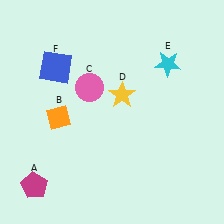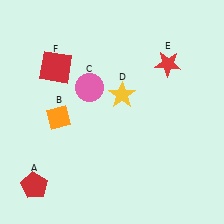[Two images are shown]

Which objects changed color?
A changed from magenta to red. E changed from cyan to red. F changed from blue to red.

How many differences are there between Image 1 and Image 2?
There are 3 differences between the two images.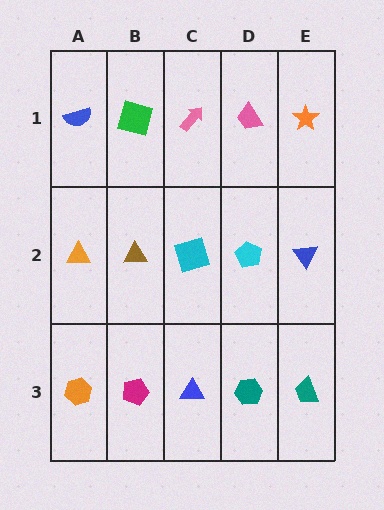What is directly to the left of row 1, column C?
A green square.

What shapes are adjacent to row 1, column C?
A cyan square (row 2, column C), a green square (row 1, column B), a pink trapezoid (row 1, column D).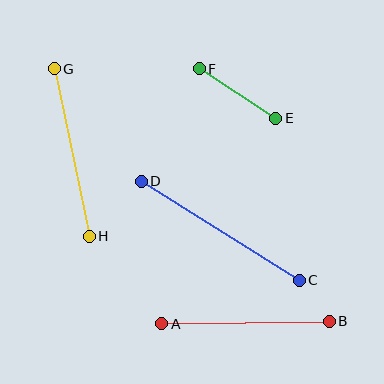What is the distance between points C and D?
The distance is approximately 186 pixels.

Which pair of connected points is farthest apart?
Points C and D are farthest apart.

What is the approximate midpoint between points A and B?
The midpoint is at approximately (245, 323) pixels.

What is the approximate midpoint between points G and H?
The midpoint is at approximately (72, 153) pixels.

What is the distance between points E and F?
The distance is approximately 91 pixels.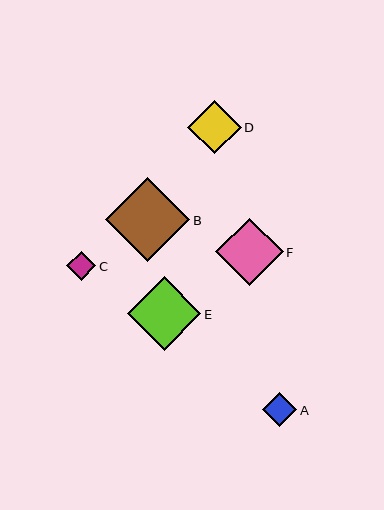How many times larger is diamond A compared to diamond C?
Diamond A is approximately 1.1 times the size of diamond C.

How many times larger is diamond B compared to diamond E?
Diamond B is approximately 1.1 times the size of diamond E.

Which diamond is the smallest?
Diamond C is the smallest with a size of approximately 29 pixels.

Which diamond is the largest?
Diamond B is the largest with a size of approximately 84 pixels.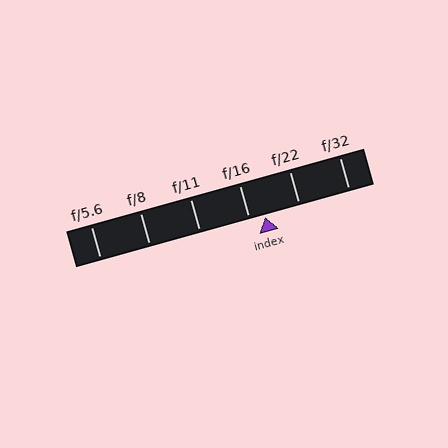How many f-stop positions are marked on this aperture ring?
There are 6 f-stop positions marked.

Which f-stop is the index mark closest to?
The index mark is closest to f/16.